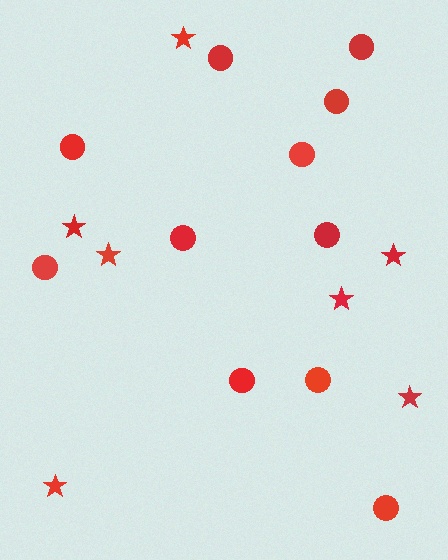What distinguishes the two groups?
There are 2 groups: one group of stars (7) and one group of circles (11).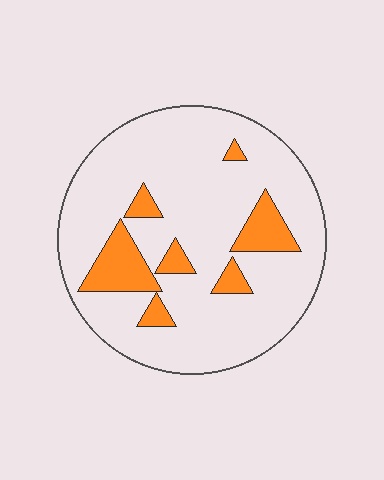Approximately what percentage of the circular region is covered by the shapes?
Approximately 15%.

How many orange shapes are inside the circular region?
7.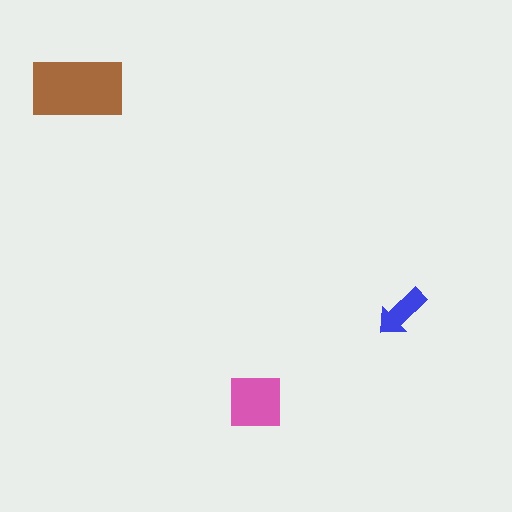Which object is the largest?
The brown rectangle.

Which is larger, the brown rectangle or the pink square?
The brown rectangle.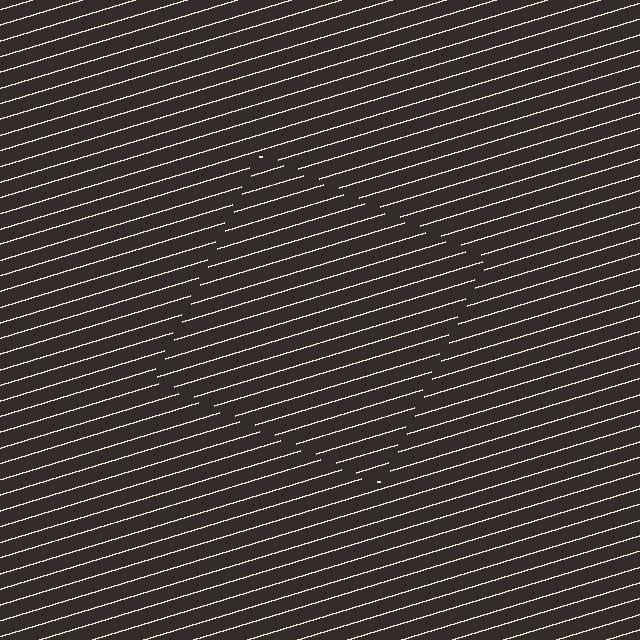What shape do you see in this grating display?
An illusory square. The interior of the shape contains the same grating, shifted by half a period — the contour is defined by the phase discontinuity where line-ends from the inner and outer gratings abut.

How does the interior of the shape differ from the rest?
The interior of the shape contains the same grating, shifted by half a period — the contour is defined by the phase discontinuity where line-ends from the inner and outer gratings abut.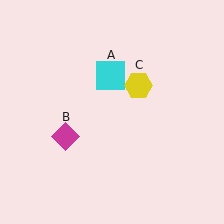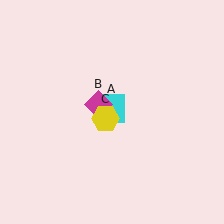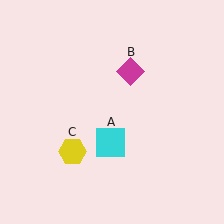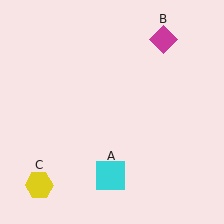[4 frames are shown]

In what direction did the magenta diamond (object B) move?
The magenta diamond (object B) moved up and to the right.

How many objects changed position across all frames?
3 objects changed position: cyan square (object A), magenta diamond (object B), yellow hexagon (object C).